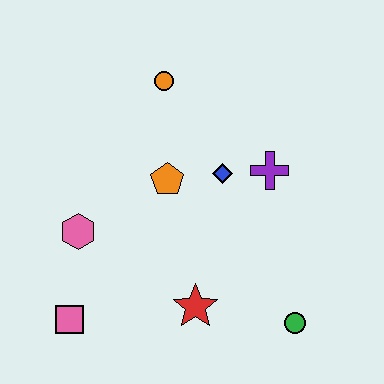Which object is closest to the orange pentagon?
The blue diamond is closest to the orange pentagon.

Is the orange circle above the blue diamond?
Yes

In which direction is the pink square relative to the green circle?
The pink square is to the left of the green circle.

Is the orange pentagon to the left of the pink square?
No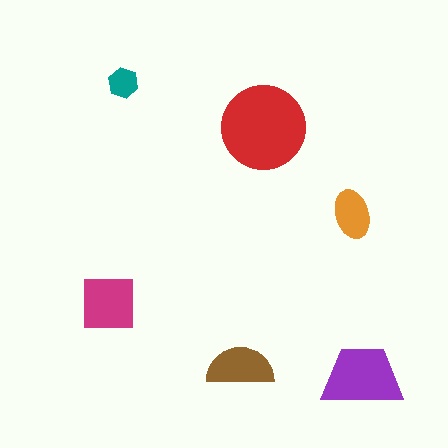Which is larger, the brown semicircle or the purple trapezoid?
The purple trapezoid.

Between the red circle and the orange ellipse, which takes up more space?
The red circle.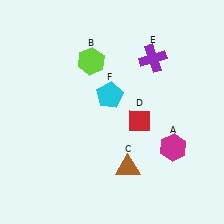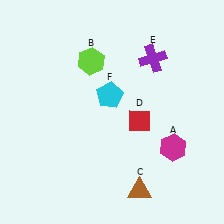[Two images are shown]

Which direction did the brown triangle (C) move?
The brown triangle (C) moved down.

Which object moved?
The brown triangle (C) moved down.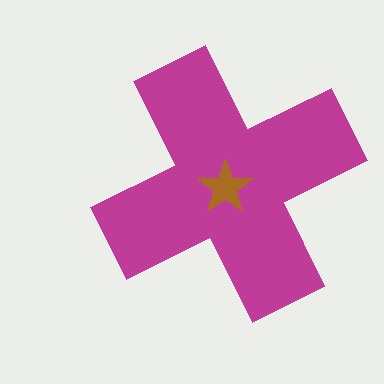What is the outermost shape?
The magenta cross.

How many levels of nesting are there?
2.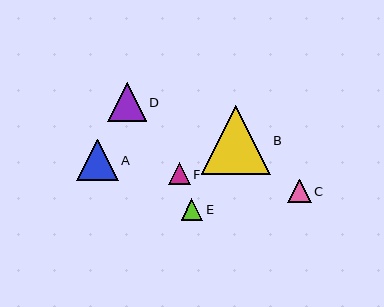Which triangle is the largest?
Triangle B is the largest with a size of approximately 69 pixels.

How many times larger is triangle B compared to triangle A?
Triangle B is approximately 1.7 times the size of triangle A.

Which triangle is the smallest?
Triangle E is the smallest with a size of approximately 22 pixels.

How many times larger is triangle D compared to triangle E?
Triangle D is approximately 1.8 times the size of triangle E.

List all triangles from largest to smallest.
From largest to smallest: B, A, D, C, F, E.